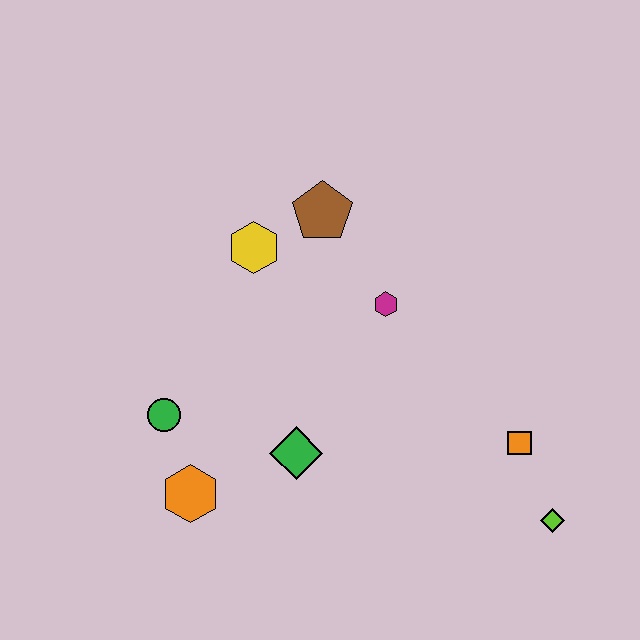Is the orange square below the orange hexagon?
No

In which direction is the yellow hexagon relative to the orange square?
The yellow hexagon is to the left of the orange square.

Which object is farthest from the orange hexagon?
The lime diamond is farthest from the orange hexagon.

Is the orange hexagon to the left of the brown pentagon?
Yes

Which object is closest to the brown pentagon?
The yellow hexagon is closest to the brown pentagon.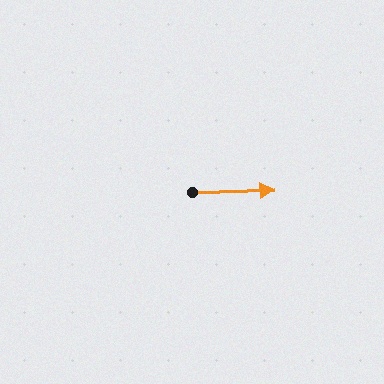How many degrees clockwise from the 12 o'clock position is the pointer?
Approximately 89 degrees.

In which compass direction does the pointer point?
East.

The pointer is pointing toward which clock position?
Roughly 3 o'clock.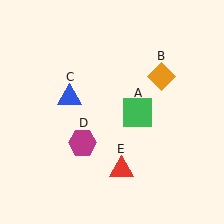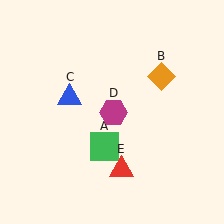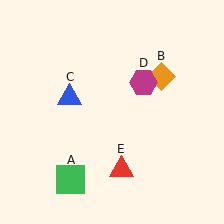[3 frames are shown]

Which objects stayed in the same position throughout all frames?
Orange diamond (object B) and blue triangle (object C) and red triangle (object E) remained stationary.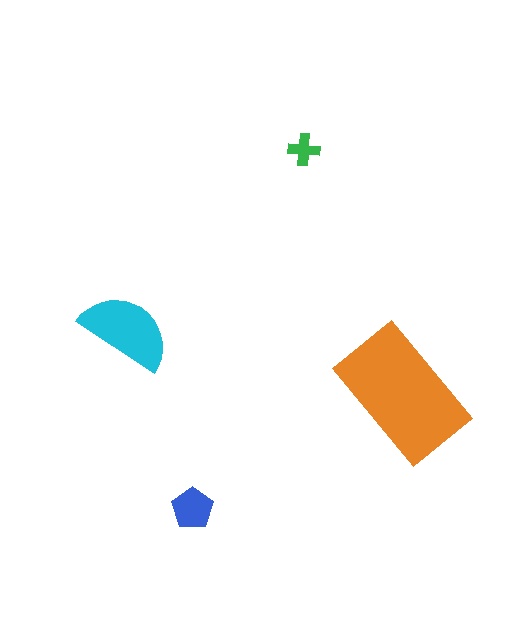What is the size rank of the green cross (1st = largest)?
4th.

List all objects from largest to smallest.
The orange rectangle, the cyan semicircle, the blue pentagon, the green cross.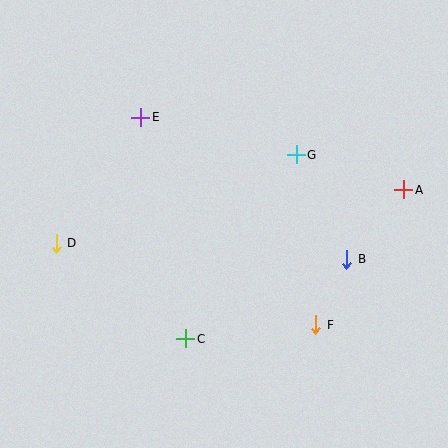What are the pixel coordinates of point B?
Point B is at (347, 259).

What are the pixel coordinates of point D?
Point D is at (56, 243).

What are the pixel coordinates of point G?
Point G is at (296, 155).